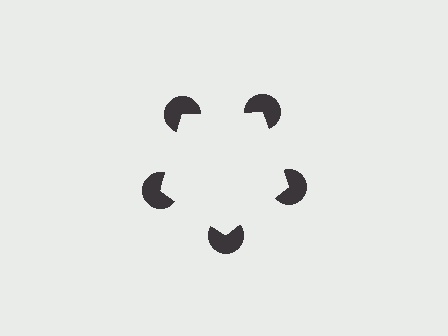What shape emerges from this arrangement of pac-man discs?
An illusory pentagon — its edges are inferred from the aligned wedge cuts in the pac-man discs, not physically drawn.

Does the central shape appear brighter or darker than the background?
It typically appears slightly brighter than the background, even though no actual brightness change is drawn.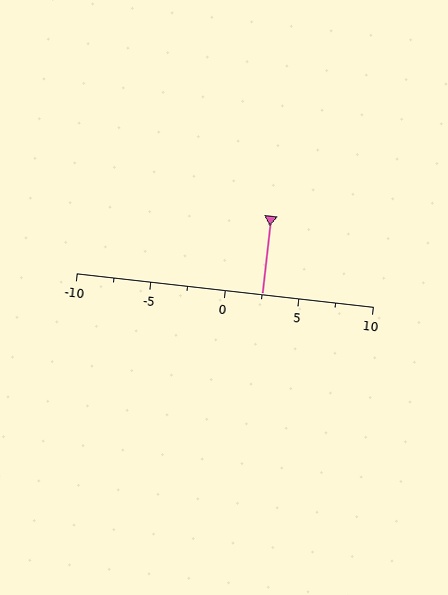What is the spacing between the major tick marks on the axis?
The major ticks are spaced 5 apart.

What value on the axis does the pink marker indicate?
The marker indicates approximately 2.5.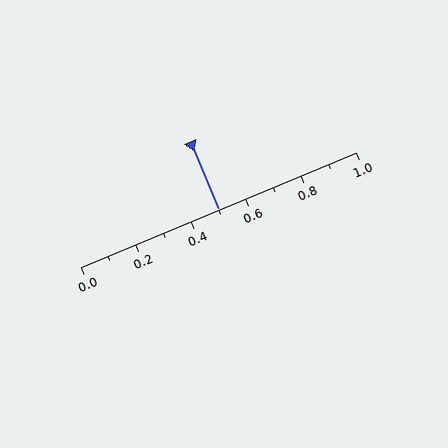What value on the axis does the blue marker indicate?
The marker indicates approximately 0.5.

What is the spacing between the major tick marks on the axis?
The major ticks are spaced 0.2 apart.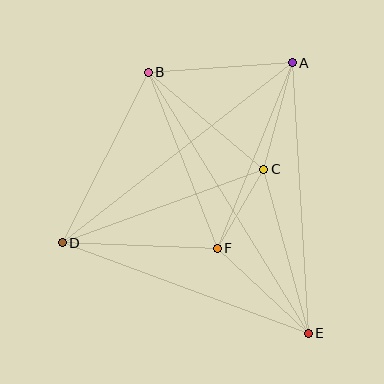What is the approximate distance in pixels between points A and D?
The distance between A and D is approximately 292 pixels.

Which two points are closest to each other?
Points C and F are closest to each other.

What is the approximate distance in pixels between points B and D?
The distance between B and D is approximately 191 pixels.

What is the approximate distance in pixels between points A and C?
The distance between A and C is approximately 110 pixels.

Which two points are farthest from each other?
Points B and E are farthest from each other.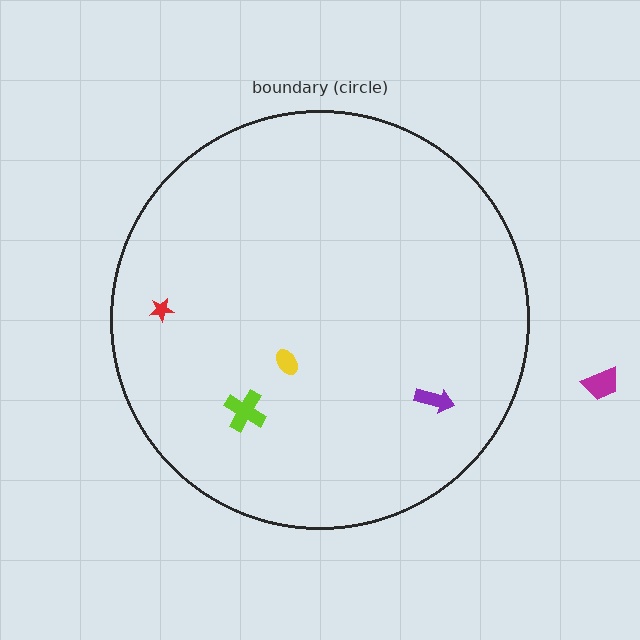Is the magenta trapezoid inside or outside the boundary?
Outside.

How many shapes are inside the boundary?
4 inside, 1 outside.